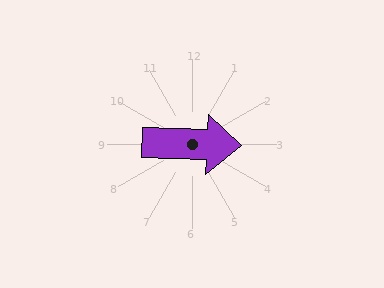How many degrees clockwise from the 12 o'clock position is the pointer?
Approximately 92 degrees.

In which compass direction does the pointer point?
East.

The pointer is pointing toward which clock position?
Roughly 3 o'clock.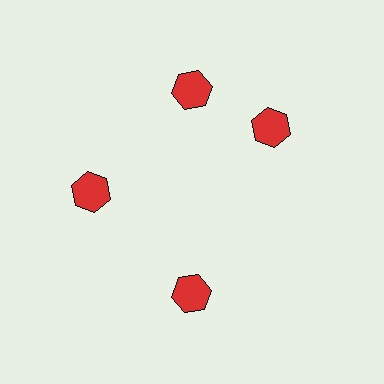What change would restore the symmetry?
The symmetry would be restored by rotating it back into even spacing with its neighbors so that all 4 hexagons sit at equal angles and equal distance from the center.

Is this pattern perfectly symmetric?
No. The 4 red hexagons are arranged in a ring, but one element near the 3 o'clock position is rotated out of alignment along the ring, breaking the 4-fold rotational symmetry.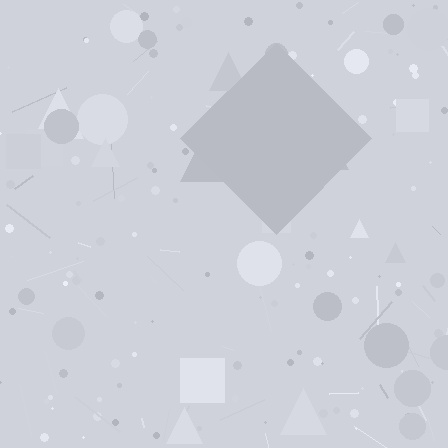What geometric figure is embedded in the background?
A diamond is embedded in the background.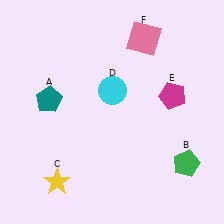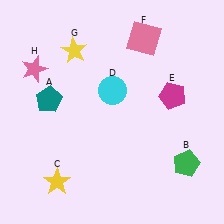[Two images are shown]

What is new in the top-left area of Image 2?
A yellow star (G) was added in the top-left area of Image 2.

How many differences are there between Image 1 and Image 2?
There are 2 differences between the two images.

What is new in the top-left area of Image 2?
A pink star (H) was added in the top-left area of Image 2.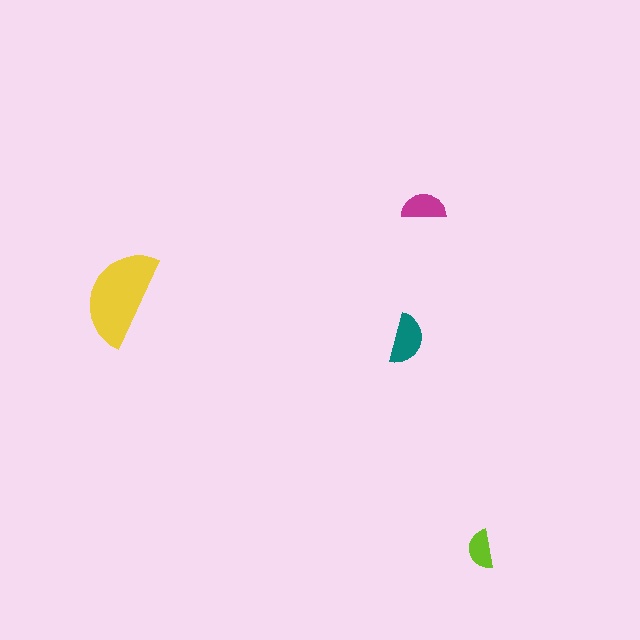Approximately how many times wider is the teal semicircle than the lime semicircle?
About 1.5 times wider.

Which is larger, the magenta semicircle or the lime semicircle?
The magenta one.